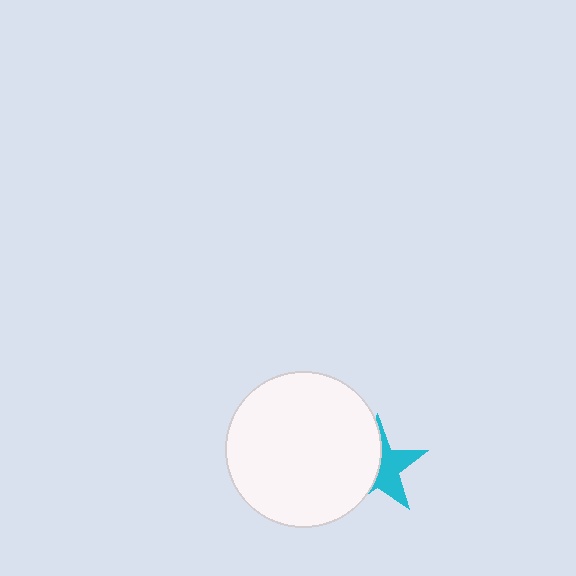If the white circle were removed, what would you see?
You would see the complete cyan star.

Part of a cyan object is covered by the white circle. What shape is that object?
It is a star.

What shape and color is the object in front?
The object in front is a white circle.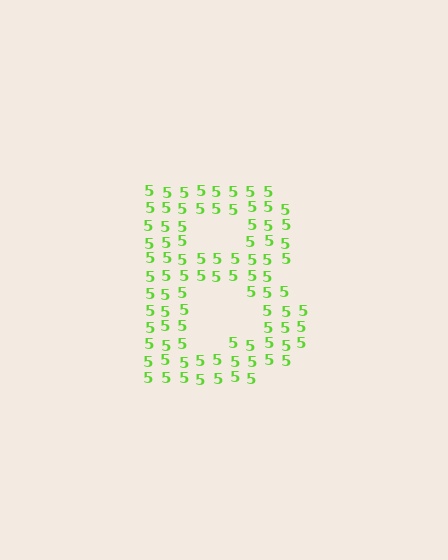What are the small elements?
The small elements are digit 5's.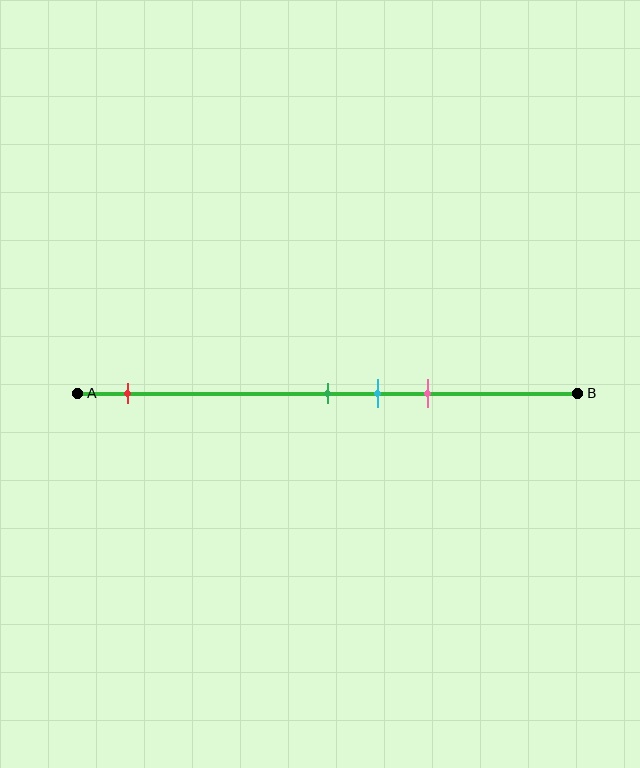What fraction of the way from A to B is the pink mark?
The pink mark is approximately 70% (0.7) of the way from A to B.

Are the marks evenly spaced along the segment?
No, the marks are not evenly spaced.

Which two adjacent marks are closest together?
The green and cyan marks are the closest adjacent pair.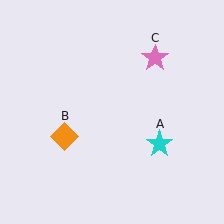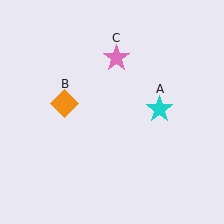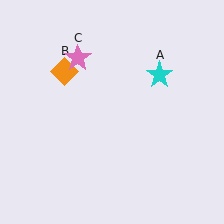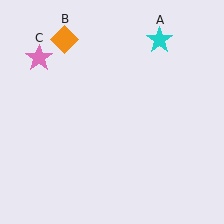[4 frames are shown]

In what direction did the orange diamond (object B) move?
The orange diamond (object B) moved up.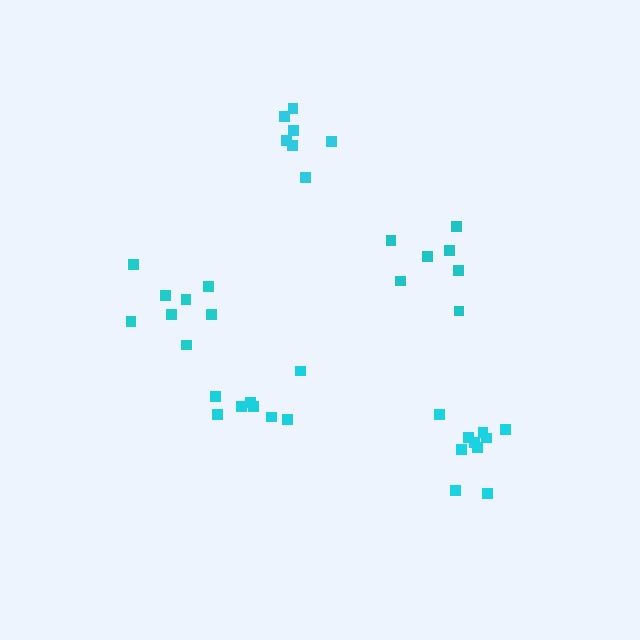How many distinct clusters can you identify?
There are 5 distinct clusters.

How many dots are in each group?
Group 1: 7 dots, Group 2: 7 dots, Group 3: 8 dots, Group 4: 10 dots, Group 5: 8 dots (40 total).